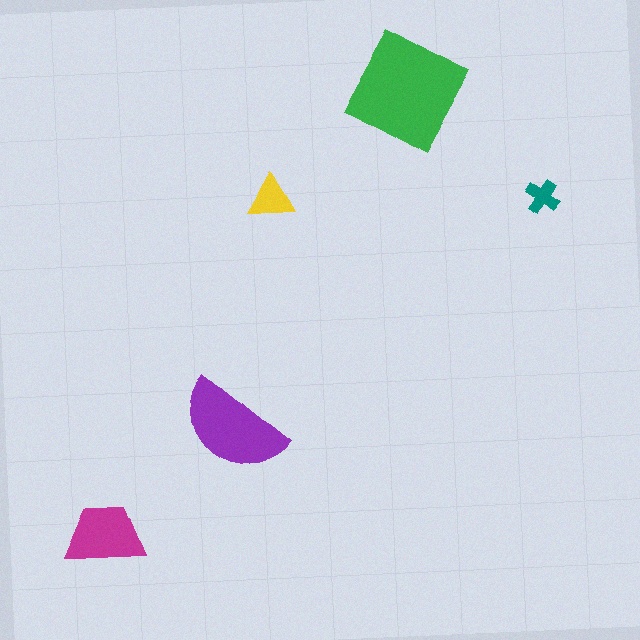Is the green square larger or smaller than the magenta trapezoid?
Larger.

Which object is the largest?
The green square.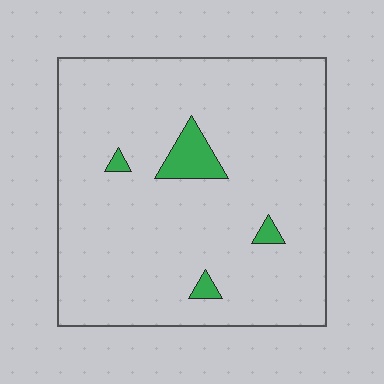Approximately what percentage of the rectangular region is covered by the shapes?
Approximately 5%.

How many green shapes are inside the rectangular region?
4.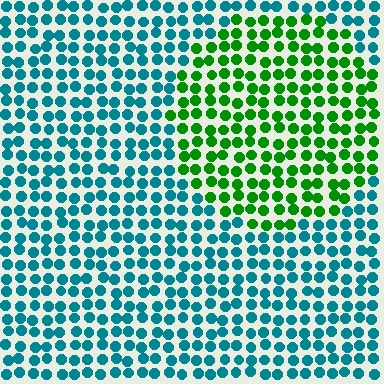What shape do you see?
I see a circle.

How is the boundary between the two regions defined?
The boundary is defined purely by a slight shift in hue (about 63 degrees). Spacing, size, and orientation are identical on both sides.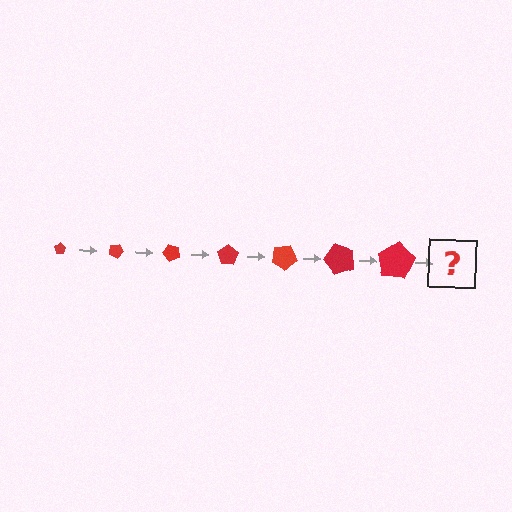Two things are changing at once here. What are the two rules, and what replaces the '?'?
The two rules are that the pentagon grows larger each step and it rotates 25 degrees each step. The '?' should be a pentagon, larger than the previous one and rotated 175 degrees from the start.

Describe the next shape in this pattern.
It should be a pentagon, larger than the previous one and rotated 175 degrees from the start.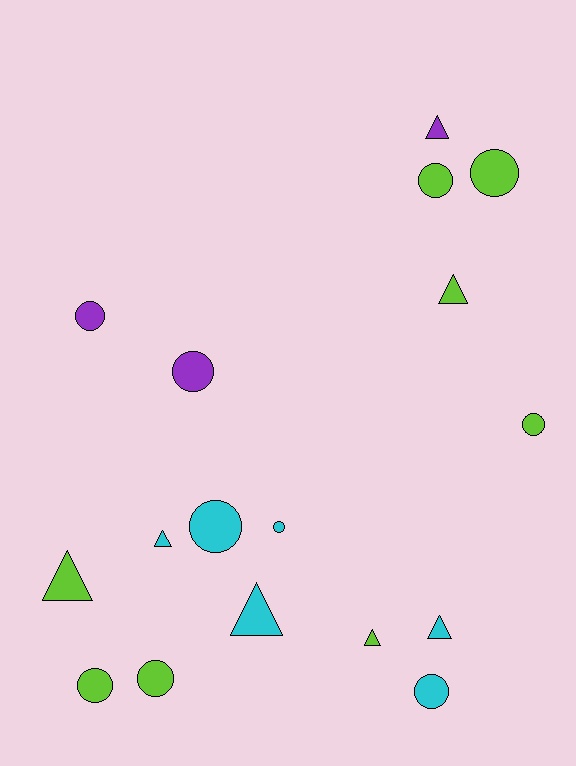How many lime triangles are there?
There are 3 lime triangles.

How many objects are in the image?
There are 17 objects.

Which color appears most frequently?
Lime, with 8 objects.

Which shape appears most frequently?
Circle, with 10 objects.